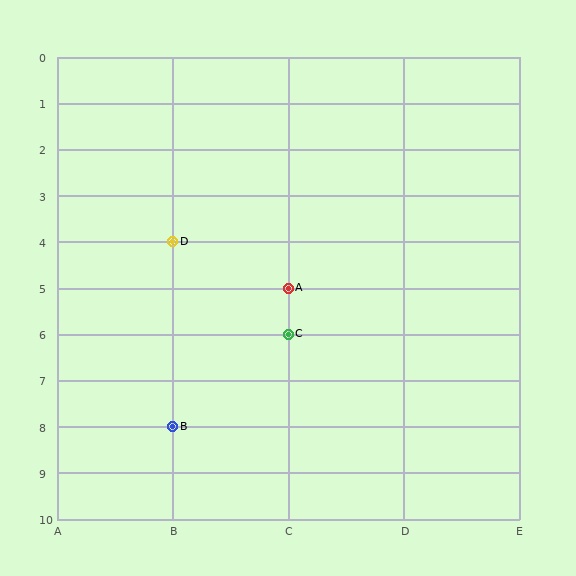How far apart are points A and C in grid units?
Points A and C are 1 row apart.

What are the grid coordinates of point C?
Point C is at grid coordinates (C, 6).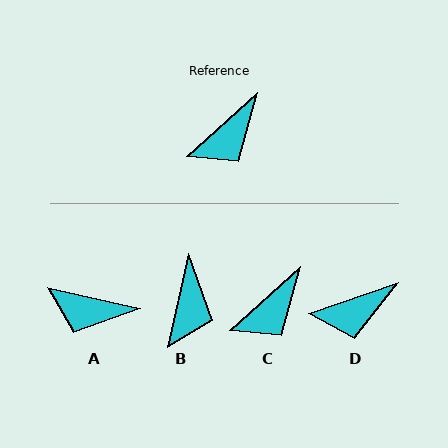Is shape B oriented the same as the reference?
No, it is off by about 36 degrees.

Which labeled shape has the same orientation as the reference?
C.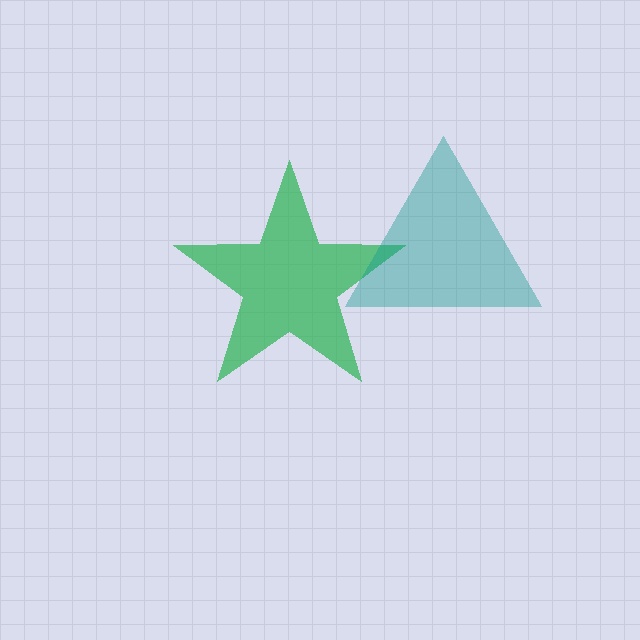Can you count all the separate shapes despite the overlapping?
Yes, there are 2 separate shapes.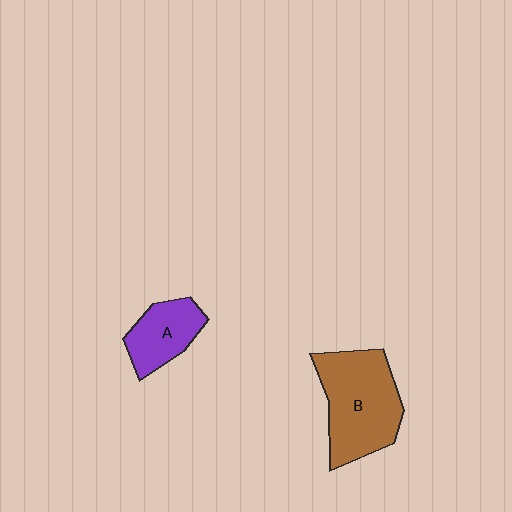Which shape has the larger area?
Shape B (brown).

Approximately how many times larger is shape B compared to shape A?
Approximately 1.9 times.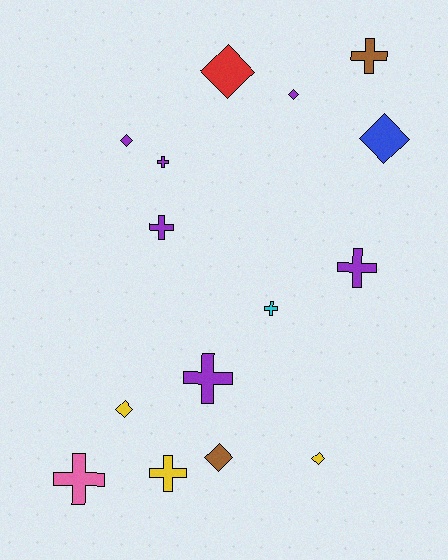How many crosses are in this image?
There are 8 crosses.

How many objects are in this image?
There are 15 objects.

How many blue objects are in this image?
There is 1 blue object.